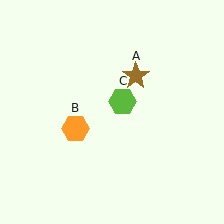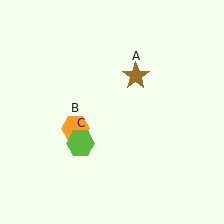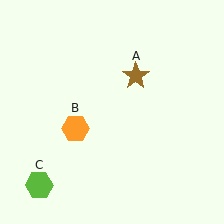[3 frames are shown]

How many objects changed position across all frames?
1 object changed position: lime hexagon (object C).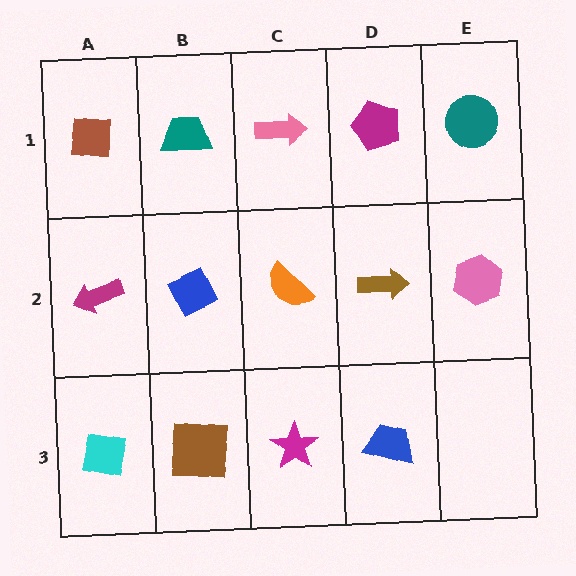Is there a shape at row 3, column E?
No, that cell is empty.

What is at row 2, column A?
A magenta arrow.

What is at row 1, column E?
A teal circle.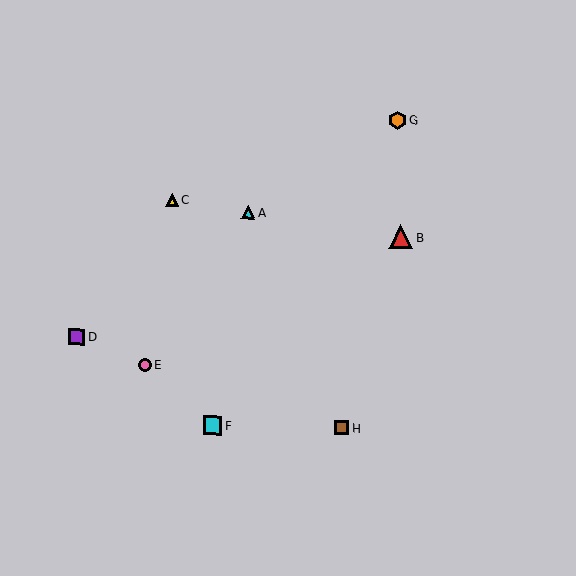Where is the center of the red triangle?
The center of the red triangle is at (401, 237).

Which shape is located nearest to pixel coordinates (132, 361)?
The pink circle (labeled E) at (145, 365) is nearest to that location.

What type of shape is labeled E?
Shape E is a pink circle.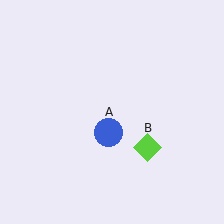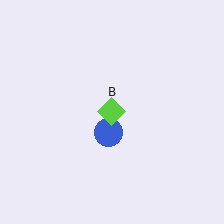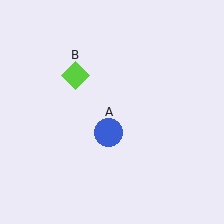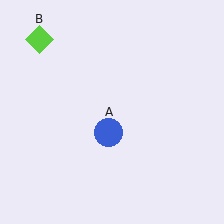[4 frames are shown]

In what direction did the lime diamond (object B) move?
The lime diamond (object B) moved up and to the left.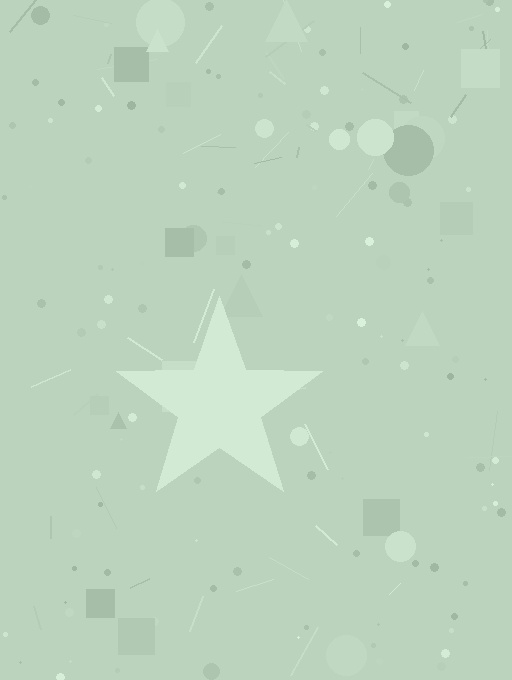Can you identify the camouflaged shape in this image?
The camouflaged shape is a star.